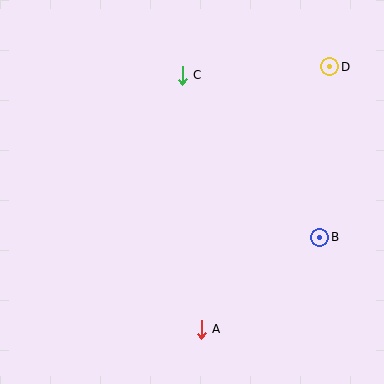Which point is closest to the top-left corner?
Point C is closest to the top-left corner.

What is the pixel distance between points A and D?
The distance between A and D is 292 pixels.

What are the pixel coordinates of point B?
Point B is at (320, 237).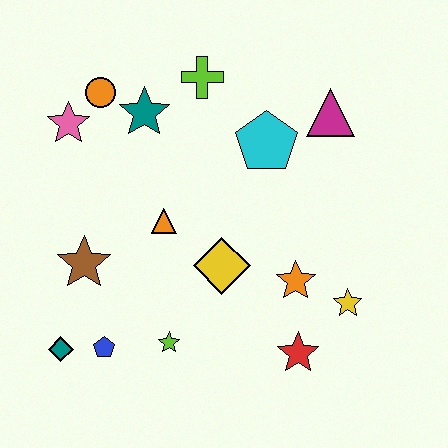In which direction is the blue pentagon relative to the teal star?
The blue pentagon is below the teal star.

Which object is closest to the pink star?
The orange circle is closest to the pink star.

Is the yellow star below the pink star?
Yes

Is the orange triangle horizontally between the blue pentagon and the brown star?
No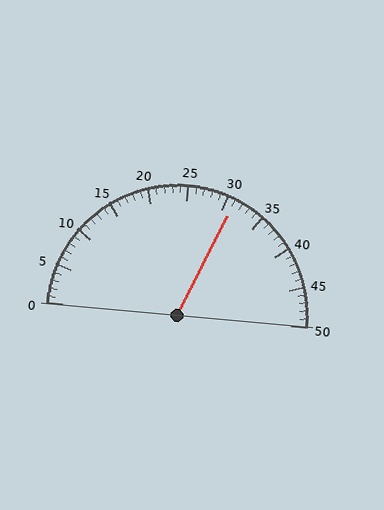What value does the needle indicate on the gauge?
The needle indicates approximately 31.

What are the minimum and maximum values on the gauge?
The gauge ranges from 0 to 50.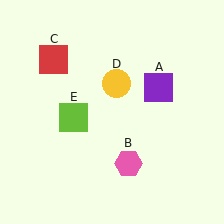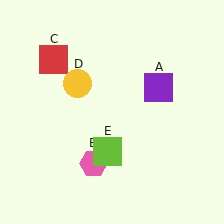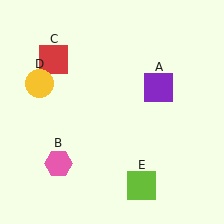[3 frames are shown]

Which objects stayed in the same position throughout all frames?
Purple square (object A) and red square (object C) remained stationary.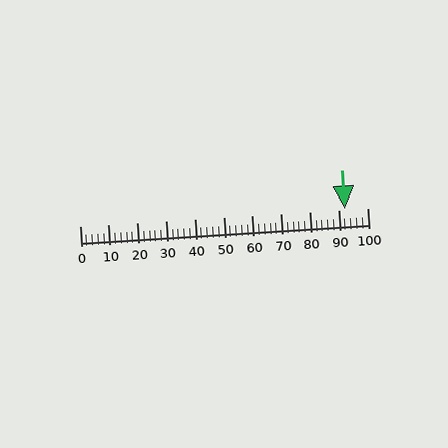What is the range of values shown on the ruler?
The ruler shows values from 0 to 100.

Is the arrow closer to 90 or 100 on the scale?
The arrow is closer to 90.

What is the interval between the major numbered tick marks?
The major tick marks are spaced 10 units apart.